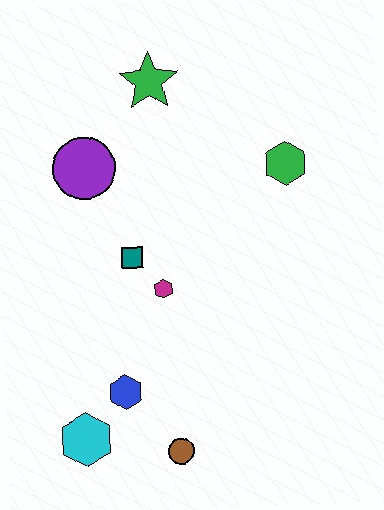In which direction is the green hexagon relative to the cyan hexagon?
The green hexagon is above the cyan hexagon.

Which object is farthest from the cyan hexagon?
The green star is farthest from the cyan hexagon.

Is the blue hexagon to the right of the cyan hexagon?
Yes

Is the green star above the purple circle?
Yes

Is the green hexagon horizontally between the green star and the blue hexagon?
No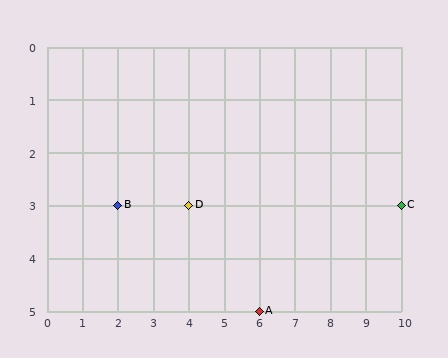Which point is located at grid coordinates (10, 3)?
Point C is at (10, 3).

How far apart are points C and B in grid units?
Points C and B are 8 columns apart.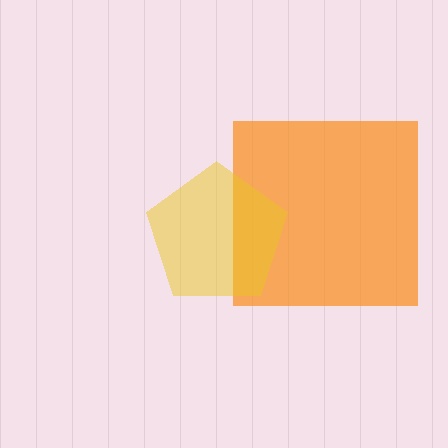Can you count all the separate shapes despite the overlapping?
Yes, there are 2 separate shapes.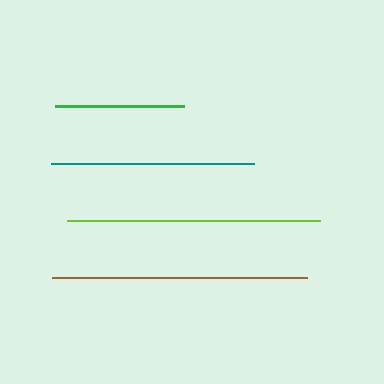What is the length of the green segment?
The green segment is approximately 129 pixels long.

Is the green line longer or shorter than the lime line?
The lime line is longer than the green line.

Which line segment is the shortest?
The green line is the shortest at approximately 129 pixels.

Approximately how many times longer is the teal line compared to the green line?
The teal line is approximately 1.6 times the length of the green line.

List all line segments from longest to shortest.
From longest to shortest: brown, lime, teal, green.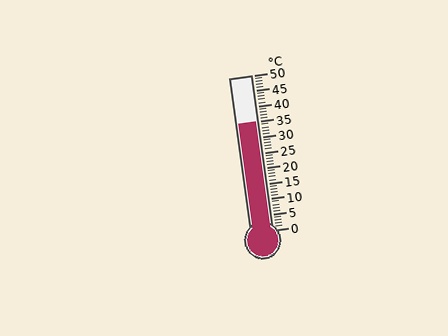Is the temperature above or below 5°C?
The temperature is above 5°C.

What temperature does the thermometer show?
The thermometer shows approximately 35°C.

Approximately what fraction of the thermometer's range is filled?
The thermometer is filled to approximately 70% of its range.